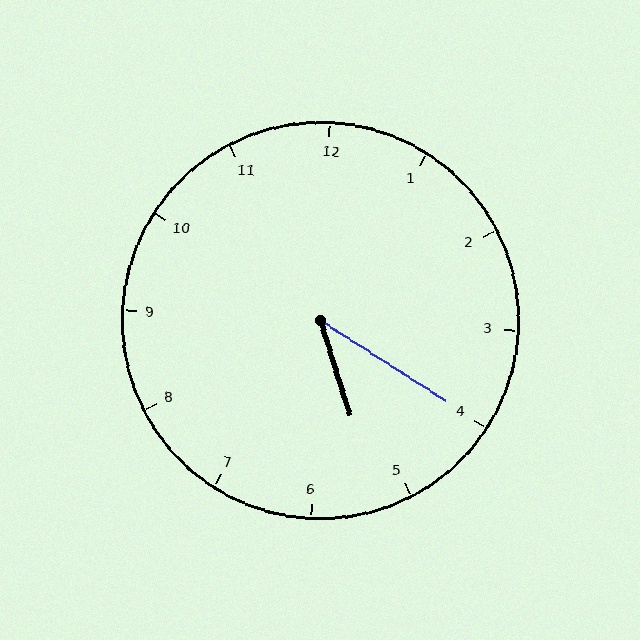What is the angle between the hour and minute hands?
Approximately 40 degrees.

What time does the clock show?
5:20.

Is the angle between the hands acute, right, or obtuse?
It is acute.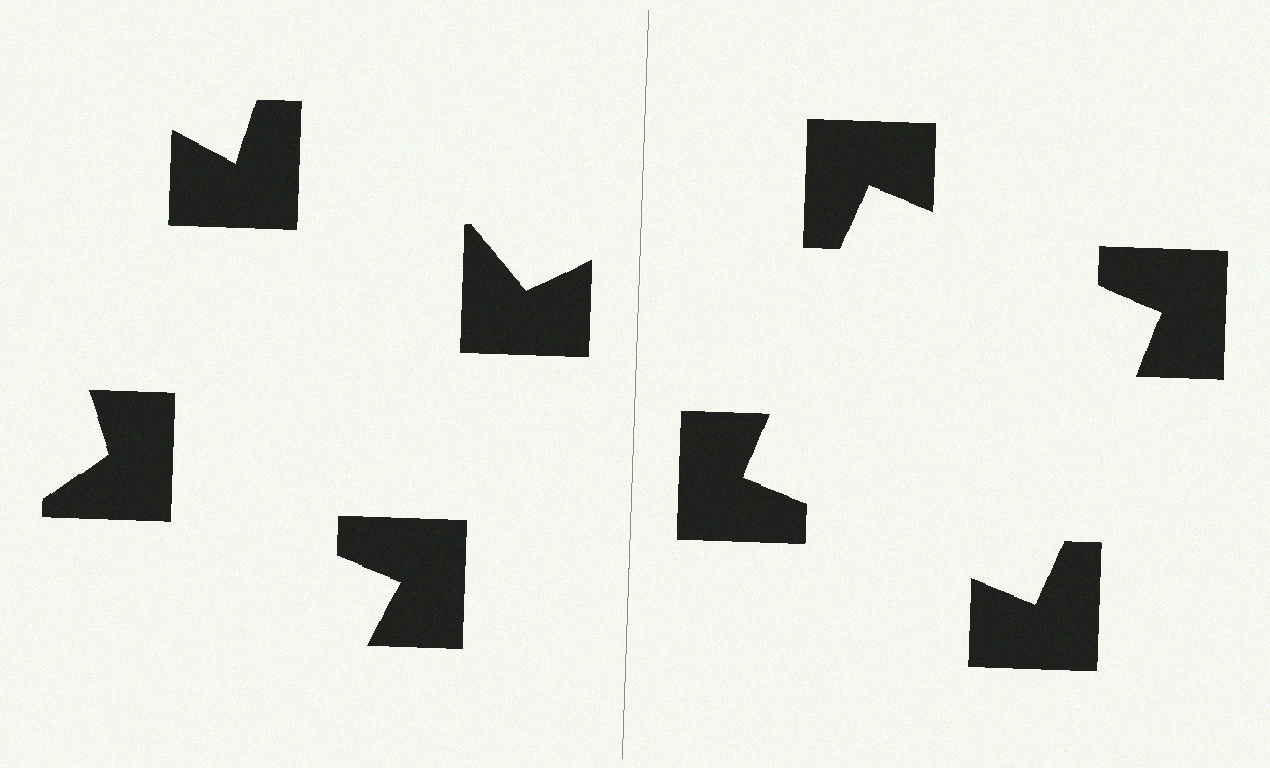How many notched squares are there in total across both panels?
8 — 4 on each side.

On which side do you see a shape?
An illusory square appears on the right side. On the left side the wedge cuts are rotated, so no coherent shape forms.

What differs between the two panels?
The notched squares are positioned identically on both sides; only the wedge orientations differ. On the right they align to a square; on the left they are misaligned.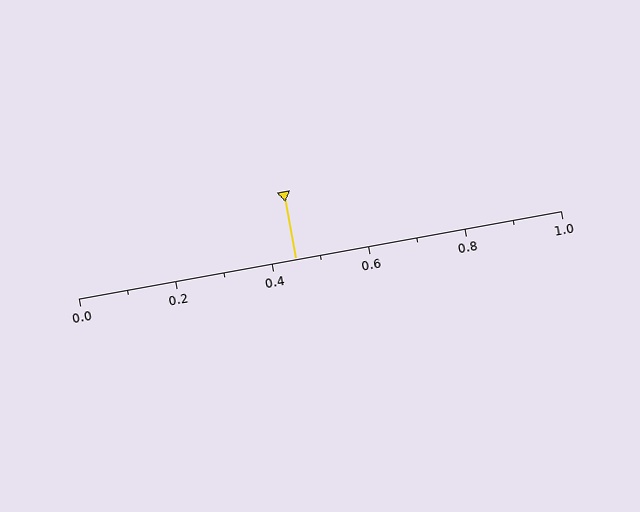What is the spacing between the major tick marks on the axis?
The major ticks are spaced 0.2 apart.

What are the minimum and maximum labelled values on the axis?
The axis runs from 0.0 to 1.0.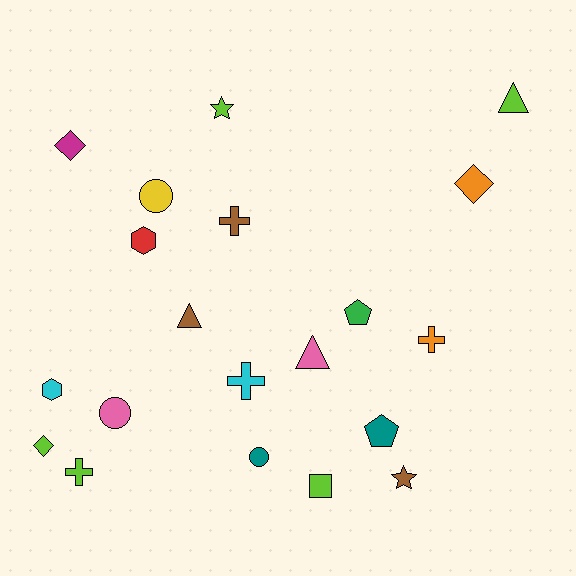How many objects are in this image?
There are 20 objects.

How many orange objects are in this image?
There are 2 orange objects.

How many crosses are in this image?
There are 4 crosses.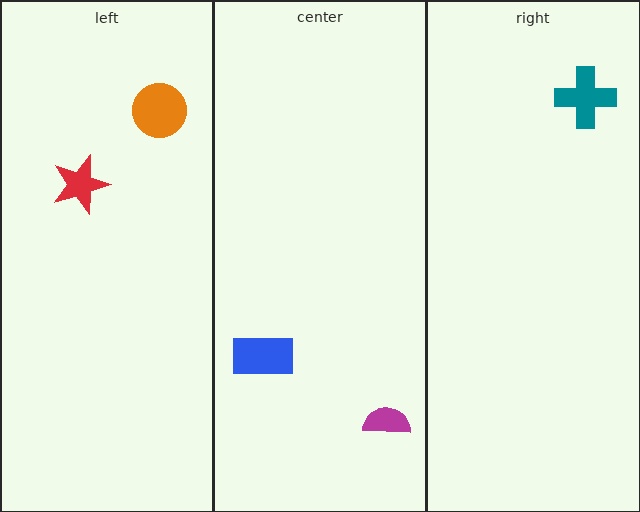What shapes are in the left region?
The red star, the orange circle.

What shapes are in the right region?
The teal cross.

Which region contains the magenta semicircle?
The center region.